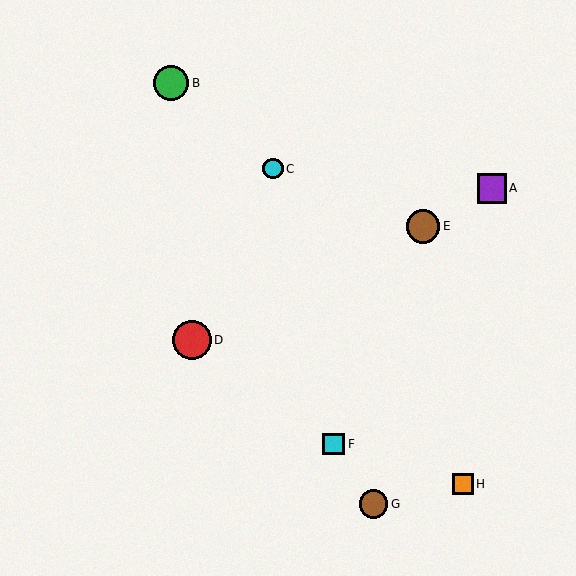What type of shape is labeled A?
Shape A is a purple square.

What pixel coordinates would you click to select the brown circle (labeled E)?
Click at (423, 226) to select the brown circle E.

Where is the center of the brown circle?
The center of the brown circle is at (374, 504).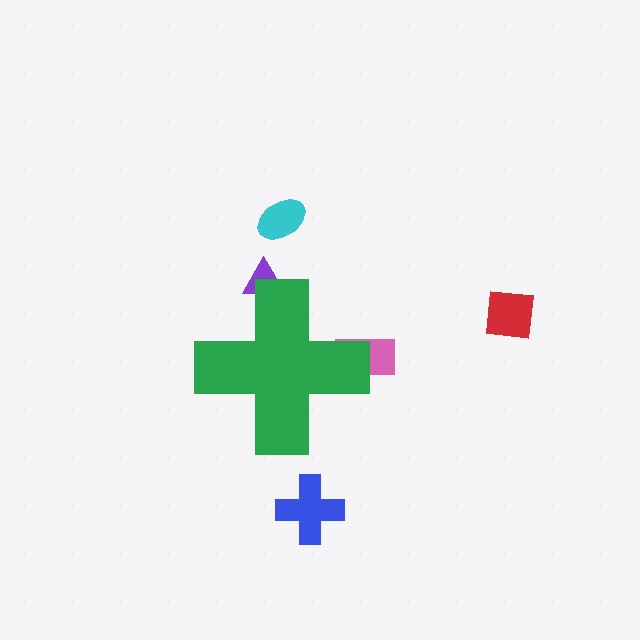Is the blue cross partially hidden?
No, the blue cross is fully visible.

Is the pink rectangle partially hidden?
Yes, the pink rectangle is partially hidden behind the green cross.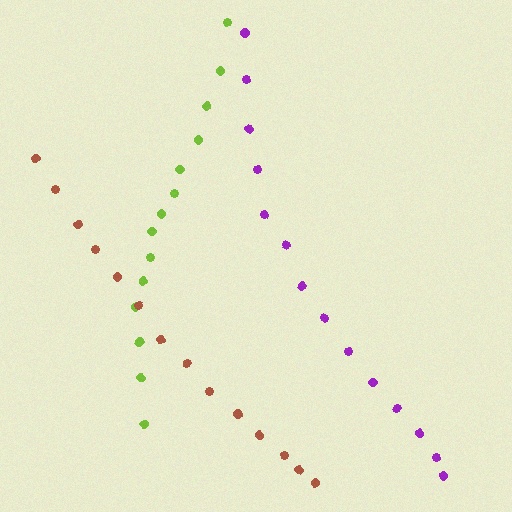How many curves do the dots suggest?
There are 3 distinct paths.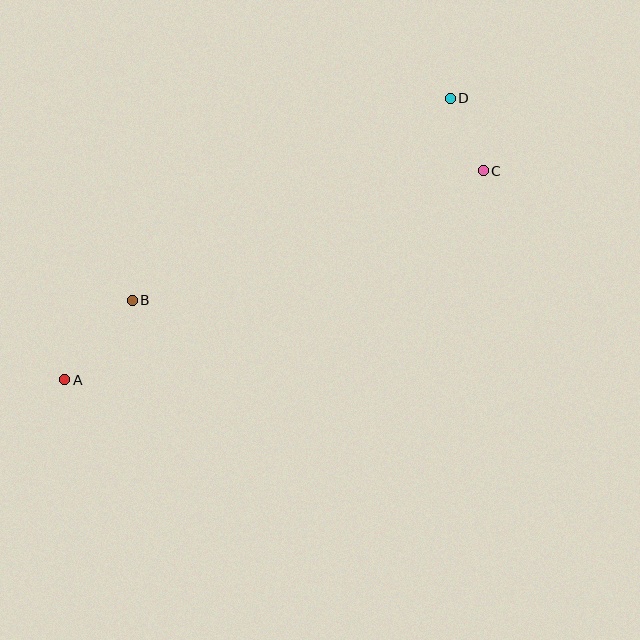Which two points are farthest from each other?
Points A and D are farthest from each other.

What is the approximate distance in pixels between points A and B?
The distance between A and B is approximately 104 pixels.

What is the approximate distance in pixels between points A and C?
The distance between A and C is approximately 468 pixels.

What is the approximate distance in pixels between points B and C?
The distance between B and C is approximately 374 pixels.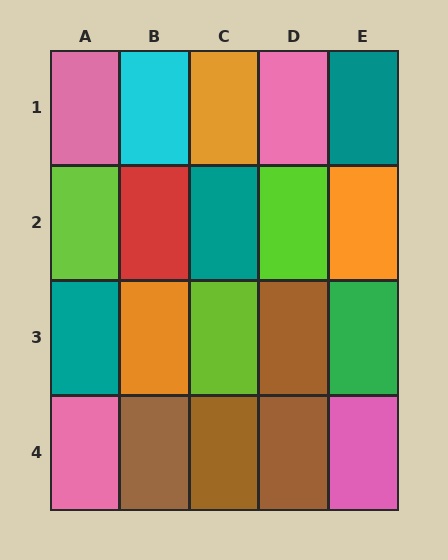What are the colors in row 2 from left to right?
Lime, red, teal, lime, orange.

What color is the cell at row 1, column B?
Cyan.